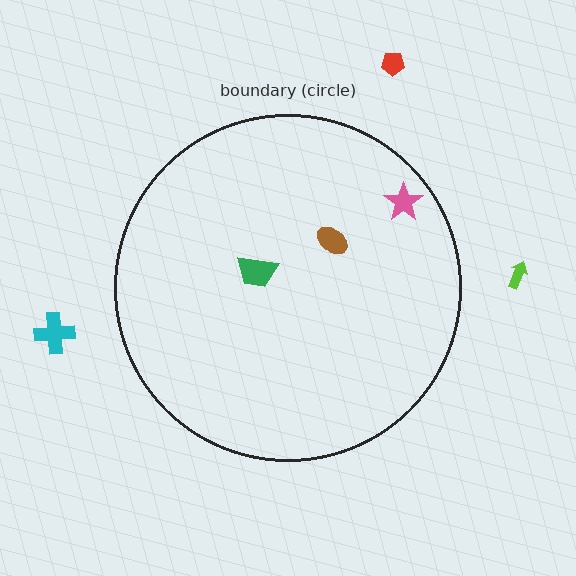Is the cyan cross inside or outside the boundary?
Outside.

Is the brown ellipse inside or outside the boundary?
Inside.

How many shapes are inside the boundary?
3 inside, 3 outside.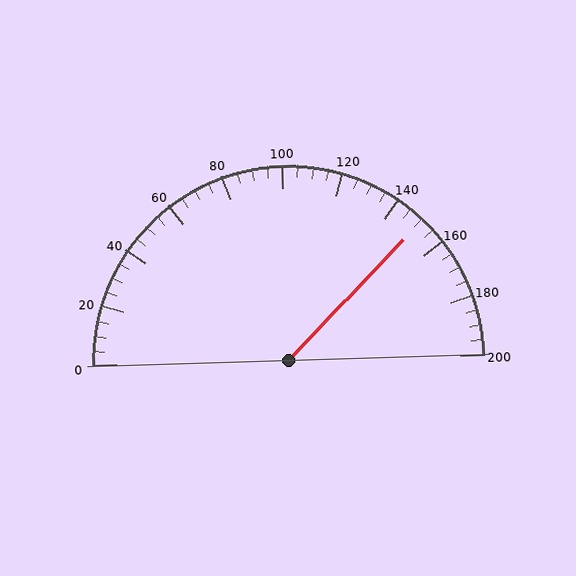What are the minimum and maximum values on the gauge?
The gauge ranges from 0 to 200.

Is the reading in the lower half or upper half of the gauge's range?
The reading is in the upper half of the range (0 to 200).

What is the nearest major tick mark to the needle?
The nearest major tick mark is 160.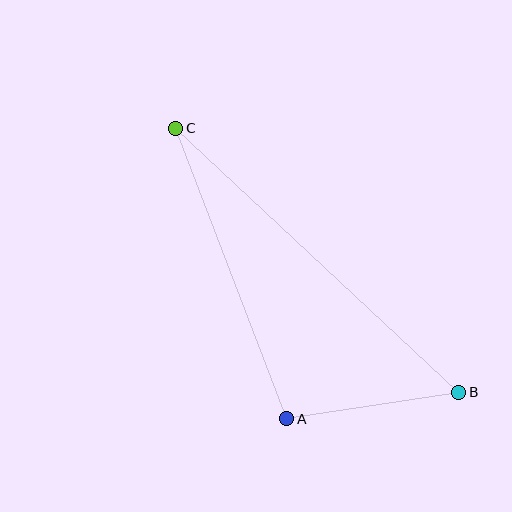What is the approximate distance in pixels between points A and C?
The distance between A and C is approximately 312 pixels.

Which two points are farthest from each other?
Points B and C are farthest from each other.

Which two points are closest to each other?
Points A and B are closest to each other.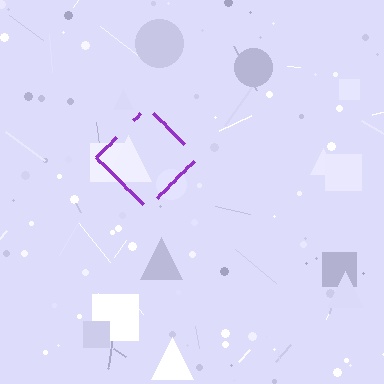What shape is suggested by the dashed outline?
The dashed outline suggests a diamond.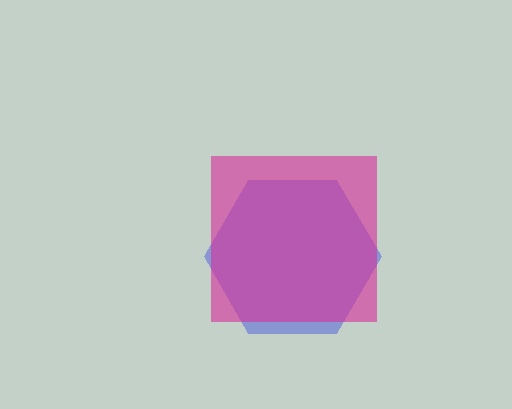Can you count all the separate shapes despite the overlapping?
Yes, there are 2 separate shapes.